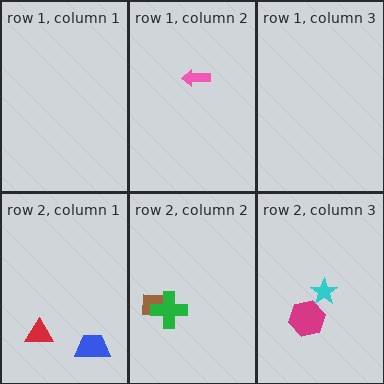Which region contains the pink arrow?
The row 1, column 2 region.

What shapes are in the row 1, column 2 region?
The pink arrow.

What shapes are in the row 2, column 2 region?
The brown square, the green cross.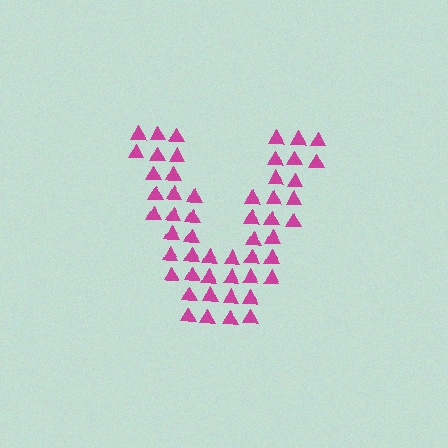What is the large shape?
The large shape is the letter V.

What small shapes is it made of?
It is made of small triangles.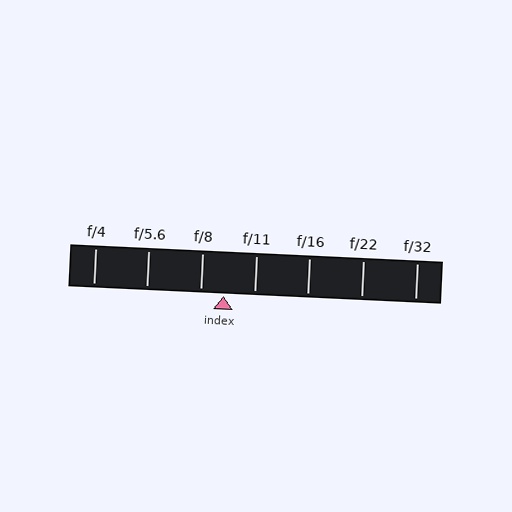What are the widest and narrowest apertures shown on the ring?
The widest aperture shown is f/4 and the narrowest is f/32.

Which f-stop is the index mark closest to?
The index mark is closest to f/8.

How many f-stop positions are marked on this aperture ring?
There are 7 f-stop positions marked.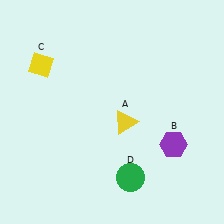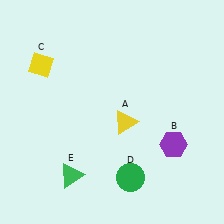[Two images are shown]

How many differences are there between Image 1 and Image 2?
There is 1 difference between the two images.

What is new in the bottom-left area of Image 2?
A green triangle (E) was added in the bottom-left area of Image 2.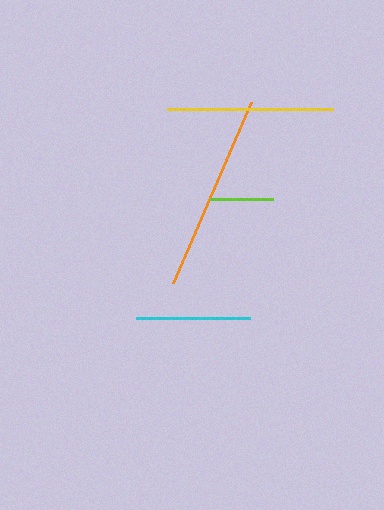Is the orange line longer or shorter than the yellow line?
The orange line is longer than the yellow line.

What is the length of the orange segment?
The orange segment is approximately 197 pixels long.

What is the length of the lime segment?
The lime segment is approximately 63 pixels long.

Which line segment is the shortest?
The lime line is the shortest at approximately 63 pixels.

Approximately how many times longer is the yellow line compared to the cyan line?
The yellow line is approximately 1.5 times the length of the cyan line.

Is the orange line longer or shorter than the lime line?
The orange line is longer than the lime line.